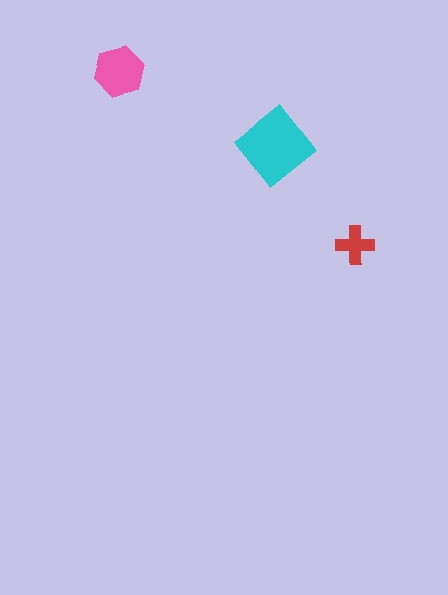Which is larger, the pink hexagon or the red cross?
The pink hexagon.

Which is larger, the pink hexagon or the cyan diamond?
The cyan diamond.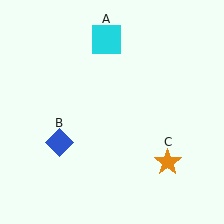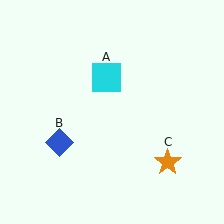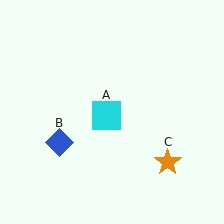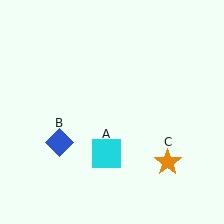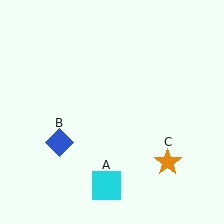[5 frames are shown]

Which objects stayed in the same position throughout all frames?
Blue diamond (object B) and orange star (object C) remained stationary.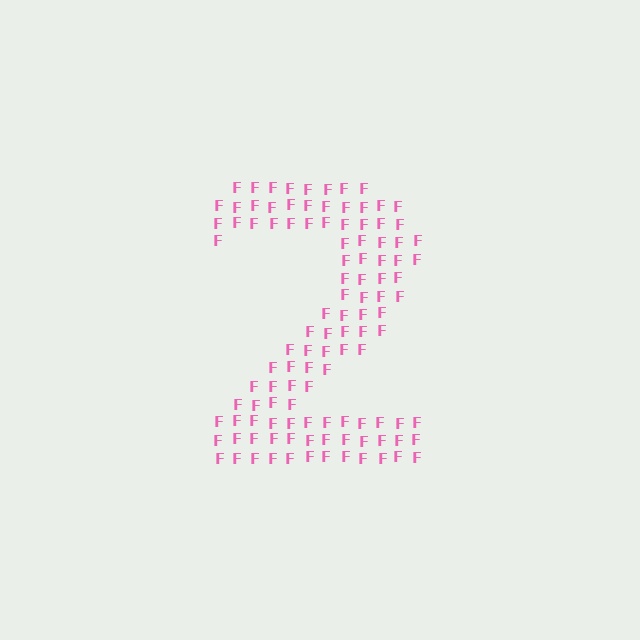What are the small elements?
The small elements are letter F's.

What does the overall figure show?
The overall figure shows the digit 2.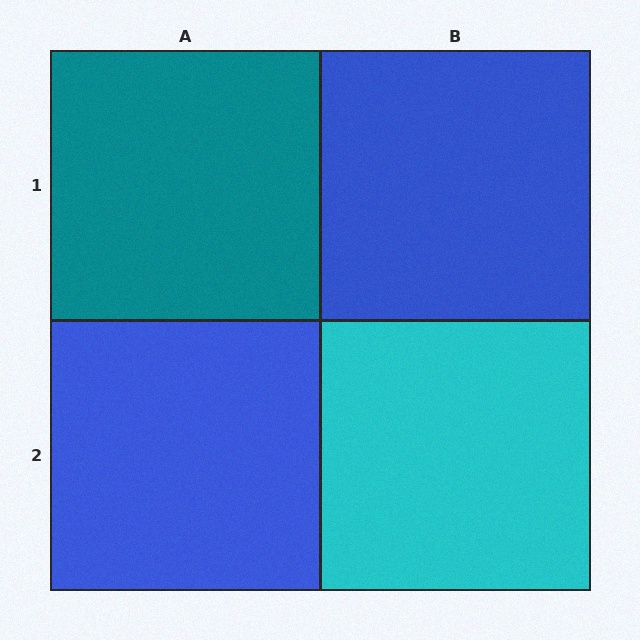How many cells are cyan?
1 cell is cyan.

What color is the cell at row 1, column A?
Teal.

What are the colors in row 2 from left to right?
Blue, cyan.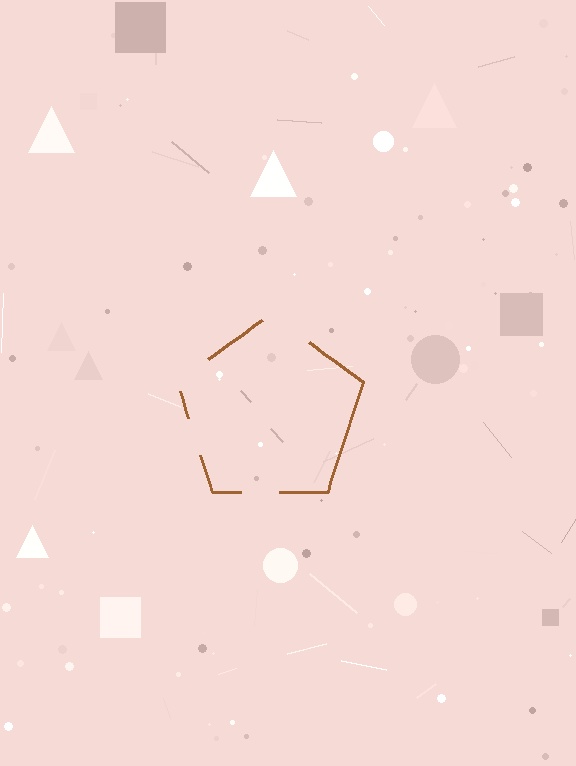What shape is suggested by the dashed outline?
The dashed outline suggests a pentagon.